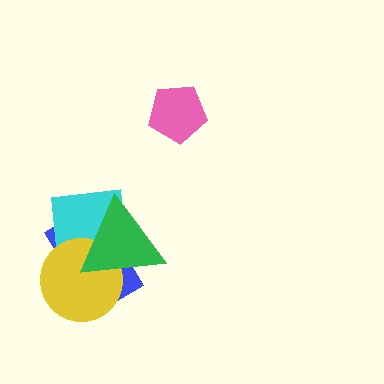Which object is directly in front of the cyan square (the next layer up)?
The yellow circle is directly in front of the cyan square.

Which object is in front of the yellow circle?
The green triangle is in front of the yellow circle.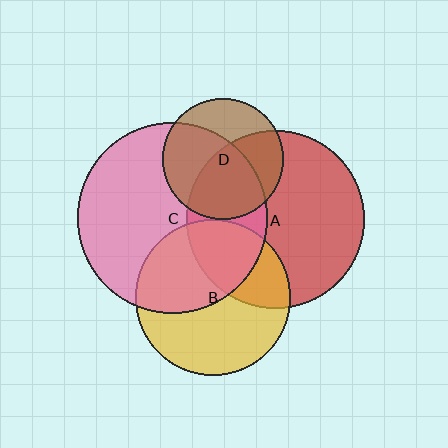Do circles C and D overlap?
Yes.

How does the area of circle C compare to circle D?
Approximately 2.5 times.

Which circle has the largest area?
Circle C (pink).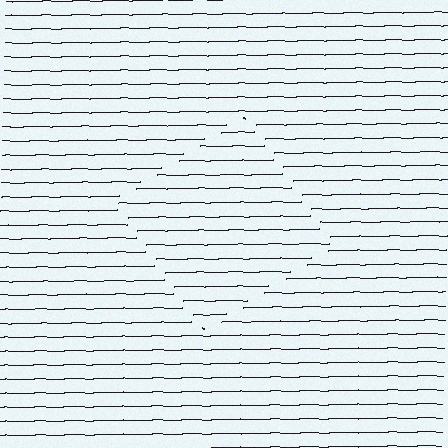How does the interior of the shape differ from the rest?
The interior of the shape contains the same grating, shifted by half a period — the contour is defined by the phase discontinuity where line-ends from the inner and outer gratings abut.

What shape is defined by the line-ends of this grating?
An illusory square. The interior of the shape contains the same grating, shifted by half a period — the contour is defined by the phase discontinuity where line-ends from the inner and outer gratings abut.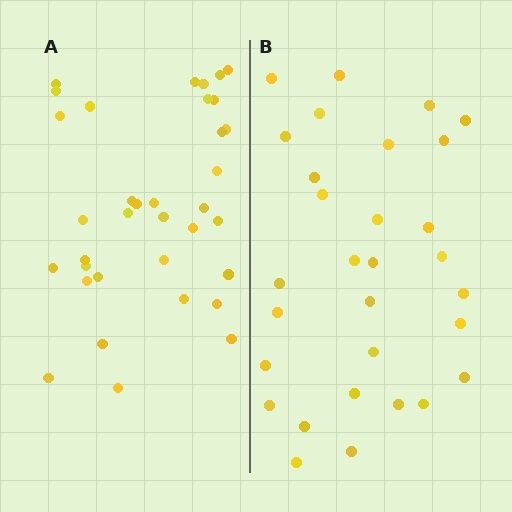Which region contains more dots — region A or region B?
Region A (the left region) has more dots.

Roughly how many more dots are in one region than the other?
Region A has about 5 more dots than region B.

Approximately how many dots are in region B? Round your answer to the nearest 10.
About 30 dots.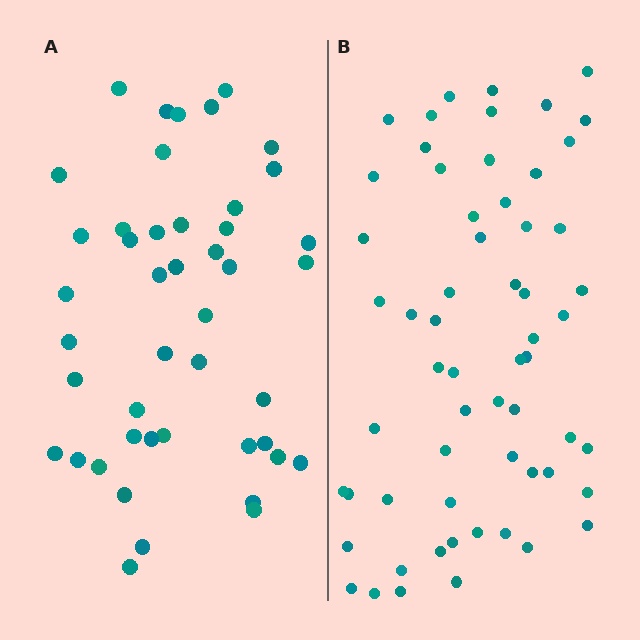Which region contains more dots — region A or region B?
Region B (the right region) has more dots.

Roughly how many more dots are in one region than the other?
Region B has approximately 15 more dots than region A.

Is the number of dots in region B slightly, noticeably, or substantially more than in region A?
Region B has noticeably more, but not dramatically so. The ratio is roughly 1.3 to 1.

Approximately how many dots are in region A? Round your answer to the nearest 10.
About 40 dots. (The exact count is 45, which rounds to 40.)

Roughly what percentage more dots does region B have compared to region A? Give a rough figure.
About 35% more.